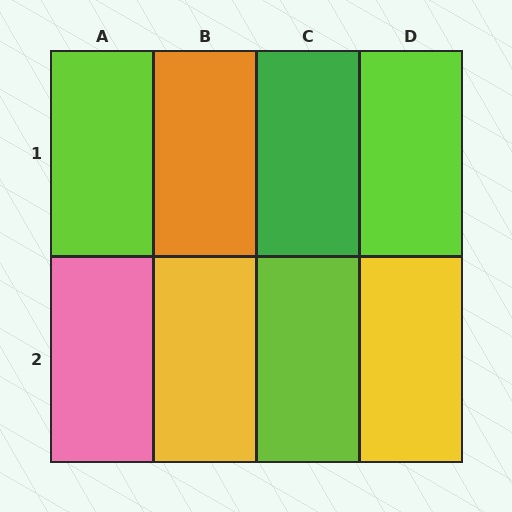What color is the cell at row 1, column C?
Green.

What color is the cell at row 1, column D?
Lime.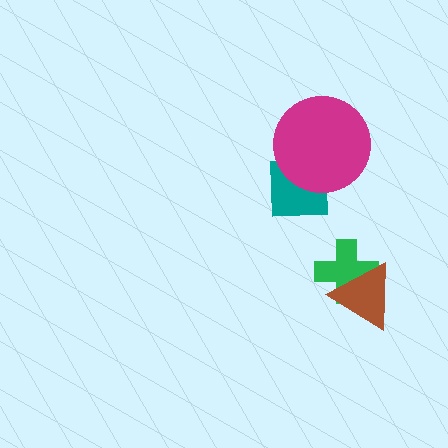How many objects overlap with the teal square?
1 object overlaps with the teal square.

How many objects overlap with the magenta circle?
1 object overlaps with the magenta circle.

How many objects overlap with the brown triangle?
1 object overlaps with the brown triangle.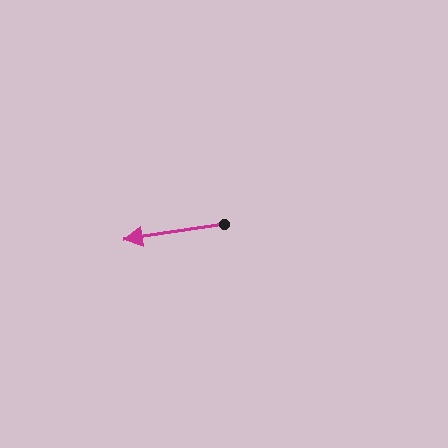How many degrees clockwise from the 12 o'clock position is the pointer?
Approximately 261 degrees.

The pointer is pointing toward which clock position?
Roughly 9 o'clock.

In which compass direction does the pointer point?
West.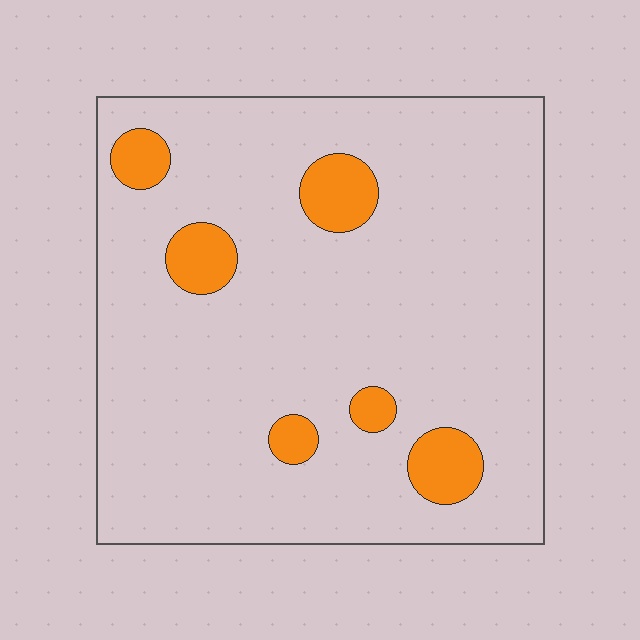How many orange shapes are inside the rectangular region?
6.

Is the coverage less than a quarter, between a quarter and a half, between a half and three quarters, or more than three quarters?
Less than a quarter.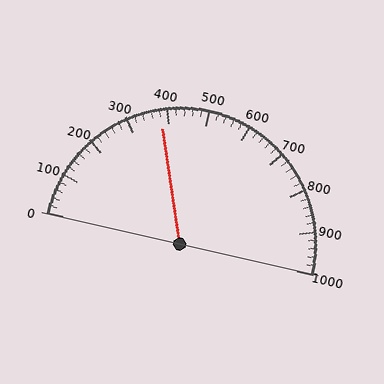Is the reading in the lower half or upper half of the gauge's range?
The reading is in the lower half of the range (0 to 1000).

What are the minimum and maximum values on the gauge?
The gauge ranges from 0 to 1000.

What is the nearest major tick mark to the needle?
The nearest major tick mark is 400.